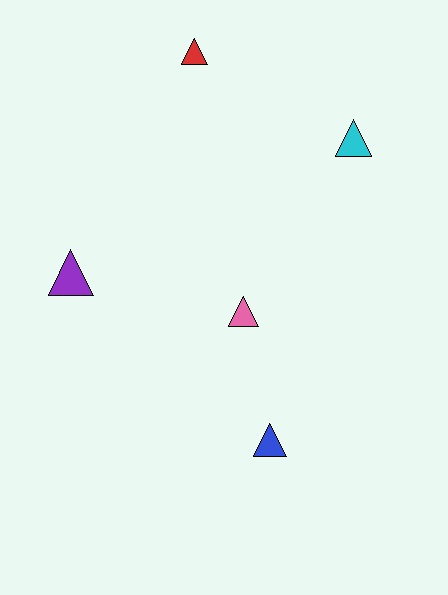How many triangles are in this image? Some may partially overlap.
There are 5 triangles.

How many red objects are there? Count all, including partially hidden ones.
There is 1 red object.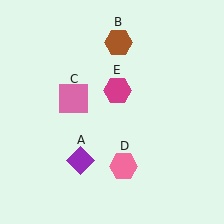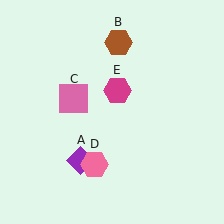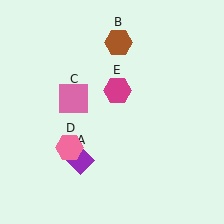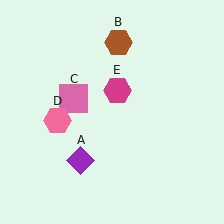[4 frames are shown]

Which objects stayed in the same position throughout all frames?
Purple diamond (object A) and brown hexagon (object B) and pink square (object C) and magenta hexagon (object E) remained stationary.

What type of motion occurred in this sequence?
The pink hexagon (object D) rotated clockwise around the center of the scene.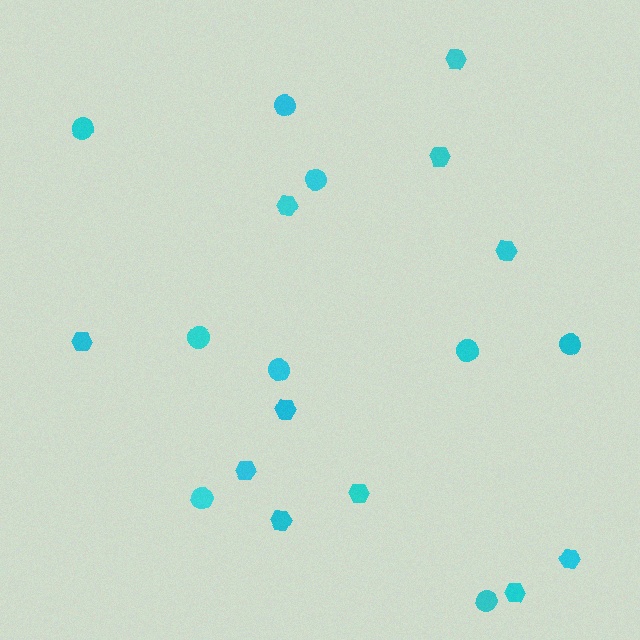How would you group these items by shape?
There are 2 groups: one group of hexagons (11) and one group of circles (9).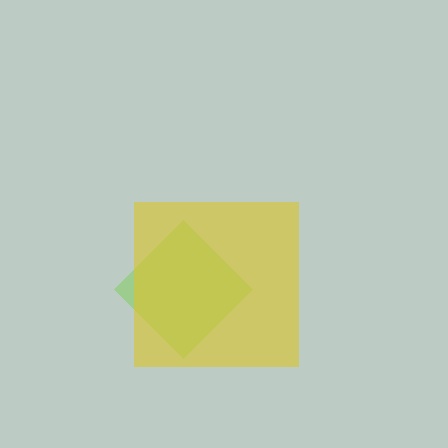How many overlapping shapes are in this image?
There are 2 overlapping shapes in the image.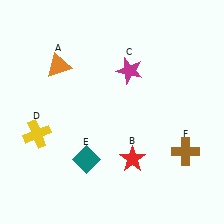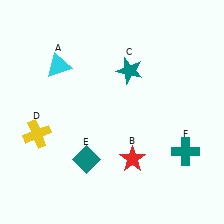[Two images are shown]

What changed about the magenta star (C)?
In Image 1, C is magenta. In Image 2, it changed to teal.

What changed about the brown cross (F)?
In Image 1, F is brown. In Image 2, it changed to teal.